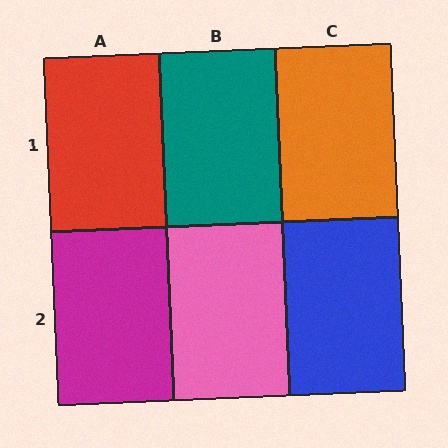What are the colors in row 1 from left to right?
Red, teal, orange.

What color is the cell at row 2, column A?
Magenta.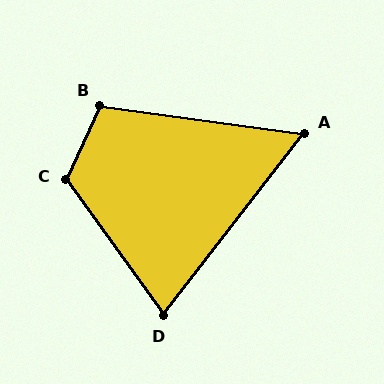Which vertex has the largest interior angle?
C, at approximately 120 degrees.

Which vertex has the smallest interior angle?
A, at approximately 60 degrees.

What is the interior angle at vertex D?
Approximately 73 degrees (acute).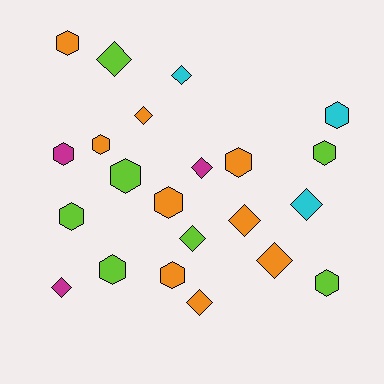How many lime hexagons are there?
There are 5 lime hexagons.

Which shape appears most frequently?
Hexagon, with 12 objects.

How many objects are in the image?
There are 22 objects.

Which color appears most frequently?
Orange, with 9 objects.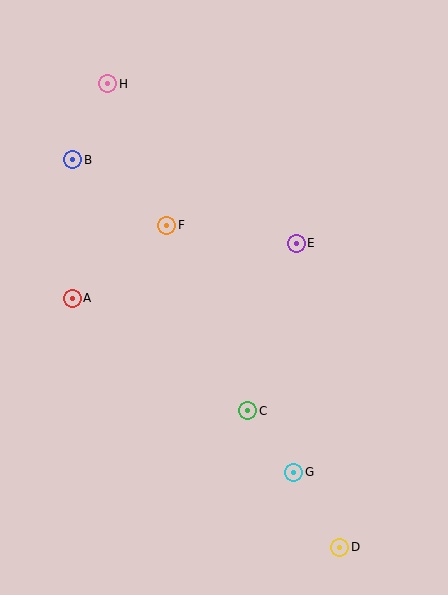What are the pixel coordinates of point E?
Point E is at (296, 243).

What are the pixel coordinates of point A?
Point A is at (72, 298).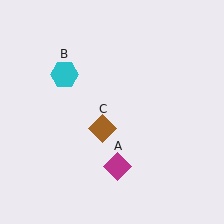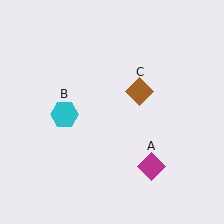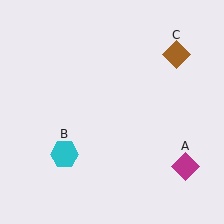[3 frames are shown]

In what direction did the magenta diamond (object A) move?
The magenta diamond (object A) moved right.